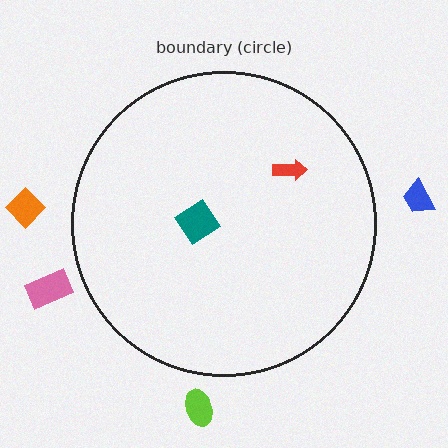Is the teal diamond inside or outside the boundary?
Inside.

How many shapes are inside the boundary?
2 inside, 4 outside.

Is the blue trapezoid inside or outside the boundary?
Outside.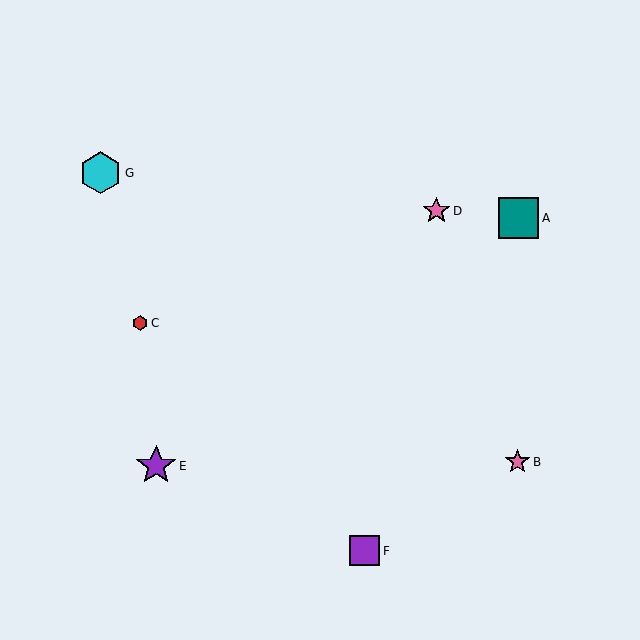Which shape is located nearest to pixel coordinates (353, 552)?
The purple square (labeled F) at (365, 551) is nearest to that location.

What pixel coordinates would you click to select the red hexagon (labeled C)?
Click at (140, 323) to select the red hexagon C.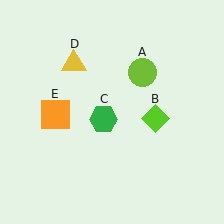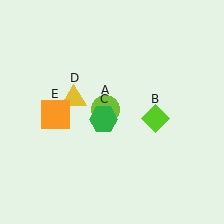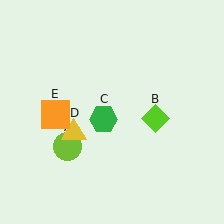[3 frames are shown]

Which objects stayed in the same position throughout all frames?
Lime diamond (object B) and green hexagon (object C) and orange square (object E) remained stationary.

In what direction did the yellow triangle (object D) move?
The yellow triangle (object D) moved down.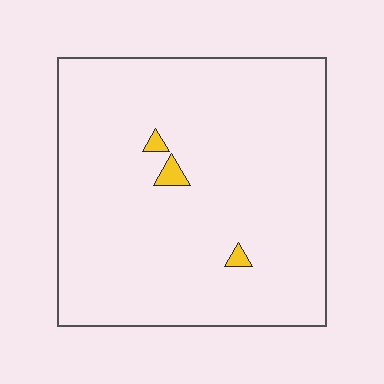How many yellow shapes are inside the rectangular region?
3.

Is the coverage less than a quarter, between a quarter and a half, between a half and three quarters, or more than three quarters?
Less than a quarter.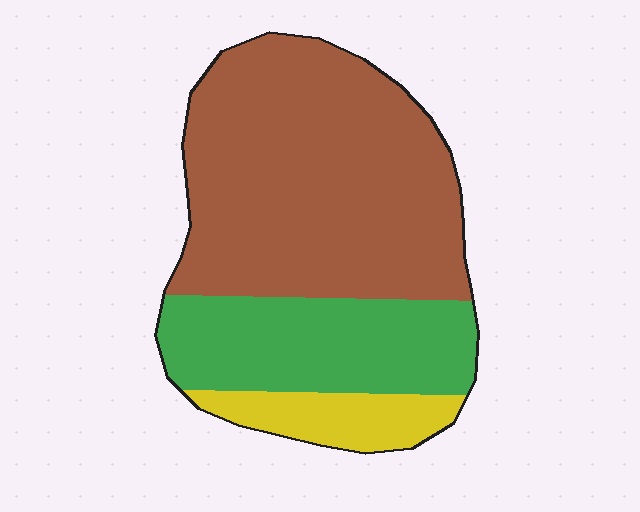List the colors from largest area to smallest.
From largest to smallest: brown, green, yellow.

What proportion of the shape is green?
Green takes up between a sixth and a third of the shape.